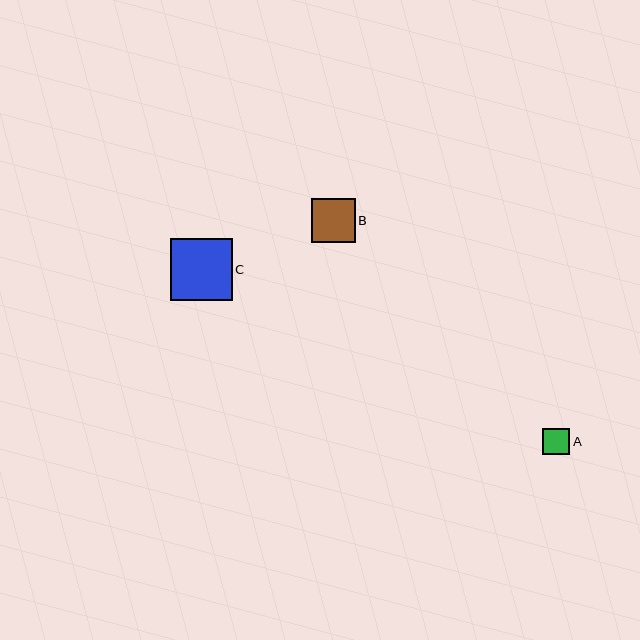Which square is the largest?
Square C is the largest with a size of approximately 62 pixels.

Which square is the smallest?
Square A is the smallest with a size of approximately 27 pixels.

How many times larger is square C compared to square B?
Square C is approximately 1.4 times the size of square B.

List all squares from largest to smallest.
From largest to smallest: C, B, A.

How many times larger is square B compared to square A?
Square B is approximately 1.7 times the size of square A.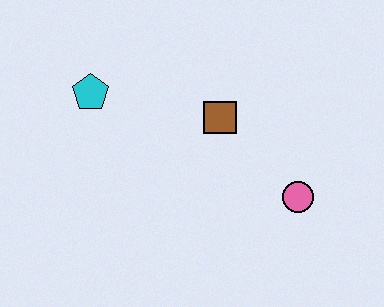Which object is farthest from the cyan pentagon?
The pink circle is farthest from the cyan pentagon.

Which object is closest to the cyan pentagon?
The brown square is closest to the cyan pentagon.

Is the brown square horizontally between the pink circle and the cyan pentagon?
Yes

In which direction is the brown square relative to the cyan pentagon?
The brown square is to the right of the cyan pentagon.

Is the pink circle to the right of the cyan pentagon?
Yes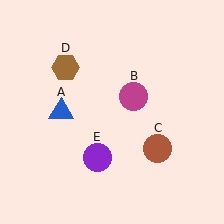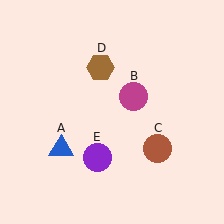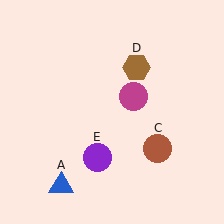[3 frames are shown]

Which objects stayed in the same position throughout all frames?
Magenta circle (object B) and brown circle (object C) and purple circle (object E) remained stationary.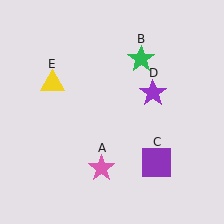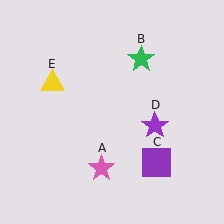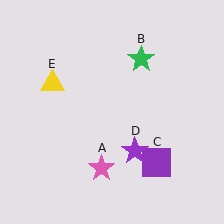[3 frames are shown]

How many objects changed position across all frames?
1 object changed position: purple star (object D).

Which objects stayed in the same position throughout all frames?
Pink star (object A) and green star (object B) and purple square (object C) and yellow triangle (object E) remained stationary.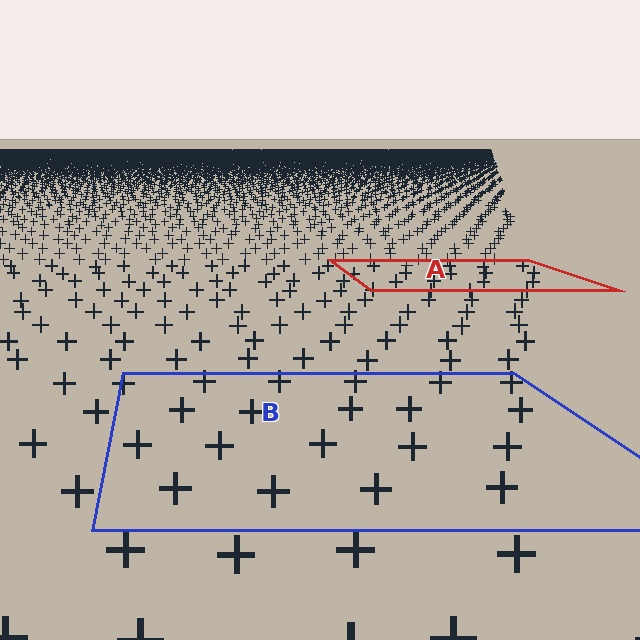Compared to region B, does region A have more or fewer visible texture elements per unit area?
Region A has more texture elements per unit area — they are packed more densely because it is farther away.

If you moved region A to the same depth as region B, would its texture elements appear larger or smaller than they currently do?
They would appear larger. At a closer depth, the same texture elements are projected at a bigger on-screen size.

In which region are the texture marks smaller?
The texture marks are smaller in region A, because it is farther away.